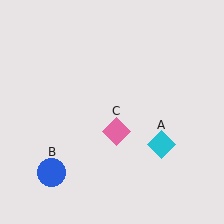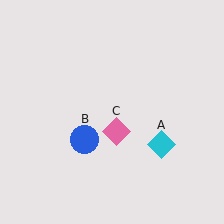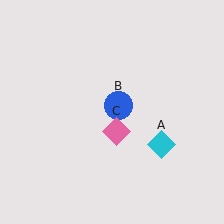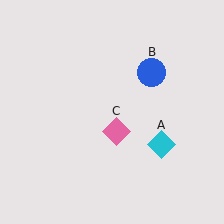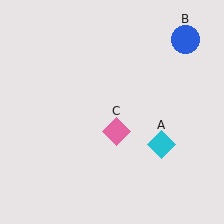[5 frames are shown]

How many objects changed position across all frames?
1 object changed position: blue circle (object B).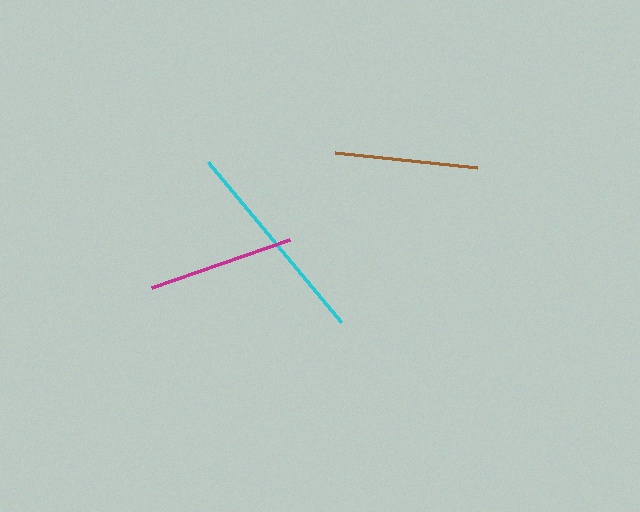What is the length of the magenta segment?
The magenta segment is approximately 146 pixels long.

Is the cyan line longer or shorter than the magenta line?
The cyan line is longer than the magenta line.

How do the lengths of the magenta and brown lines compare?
The magenta and brown lines are approximately the same length.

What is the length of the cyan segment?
The cyan segment is approximately 208 pixels long.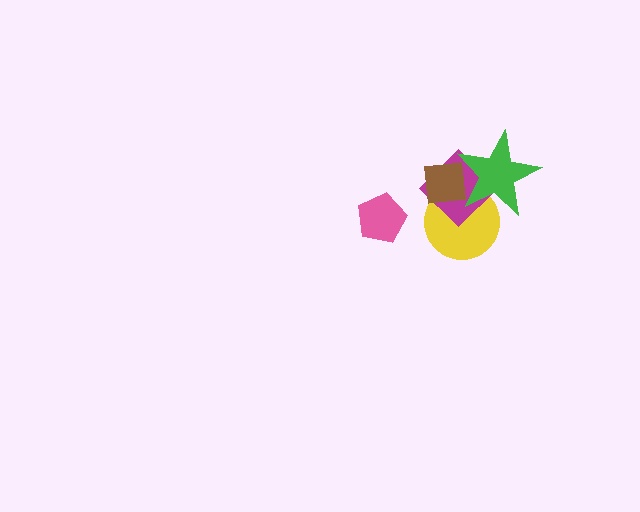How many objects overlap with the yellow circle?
3 objects overlap with the yellow circle.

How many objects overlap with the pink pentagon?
0 objects overlap with the pink pentagon.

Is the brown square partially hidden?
Yes, it is partially covered by another shape.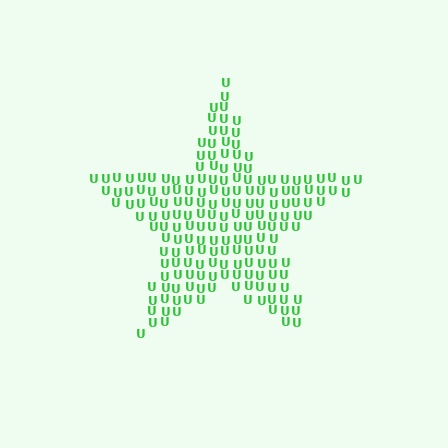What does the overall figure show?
The overall figure shows a star.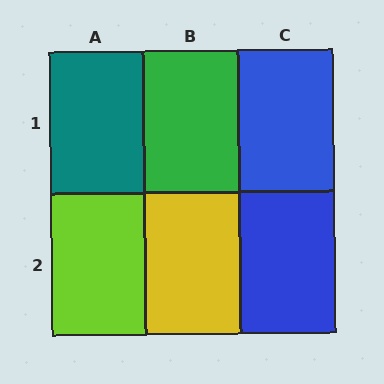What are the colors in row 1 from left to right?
Teal, green, blue.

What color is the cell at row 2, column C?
Blue.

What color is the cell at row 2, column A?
Lime.